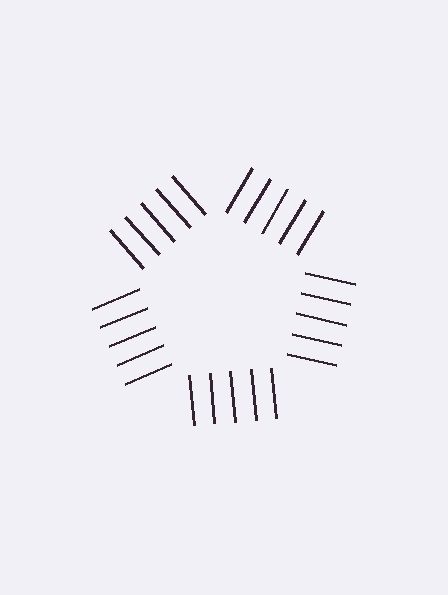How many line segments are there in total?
25 — 5 along each of the 5 edges.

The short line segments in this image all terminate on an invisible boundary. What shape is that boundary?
An illusory pentagon — the line segments terminate on its edges but no continuous stroke is drawn.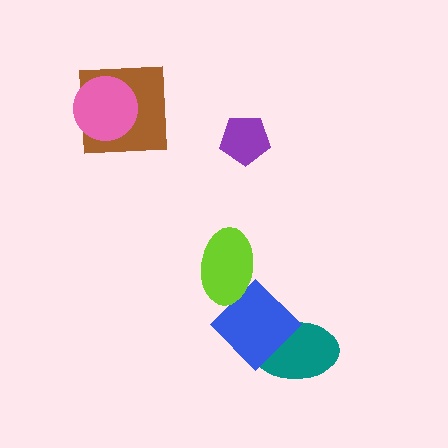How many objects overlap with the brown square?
1 object overlaps with the brown square.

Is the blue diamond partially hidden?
Yes, it is partially covered by another shape.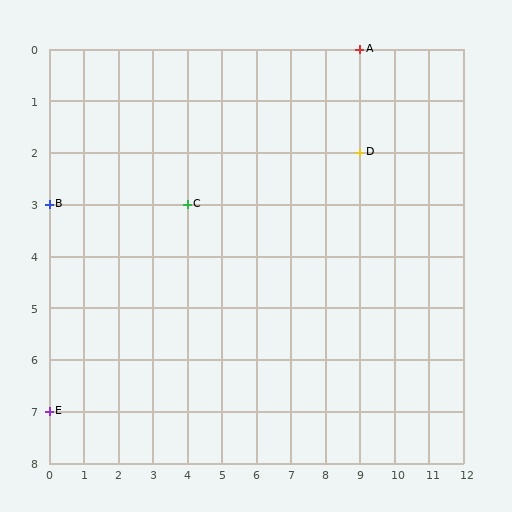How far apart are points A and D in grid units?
Points A and D are 2 rows apart.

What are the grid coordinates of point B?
Point B is at grid coordinates (0, 3).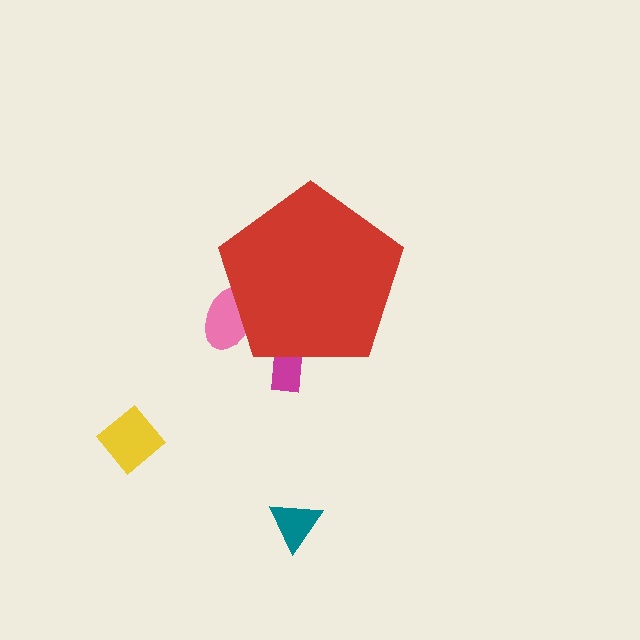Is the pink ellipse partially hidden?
Yes, the pink ellipse is partially hidden behind the red pentagon.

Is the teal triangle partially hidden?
No, the teal triangle is fully visible.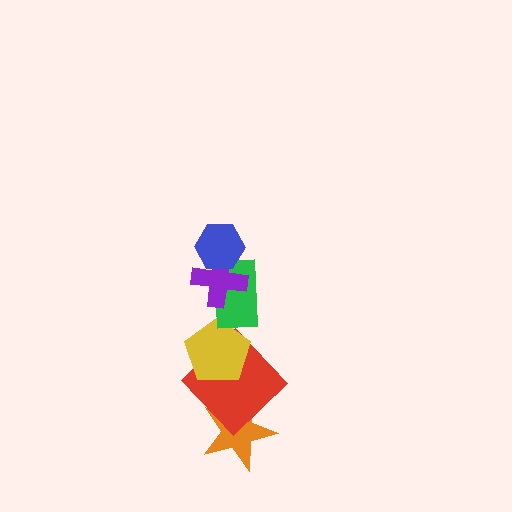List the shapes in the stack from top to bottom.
From top to bottom: the blue hexagon, the purple cross, the green rectangle, the yellow pentagon, the red diamond, the orange star.